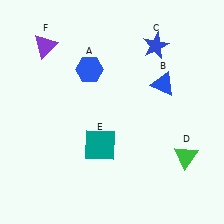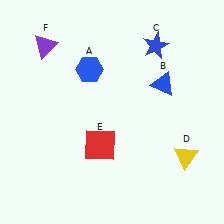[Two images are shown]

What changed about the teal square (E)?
In Image 1, E is teal. In Image 2, it changed to red.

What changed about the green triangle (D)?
In Image 1, D is green. In Image 2, it changed to yellow.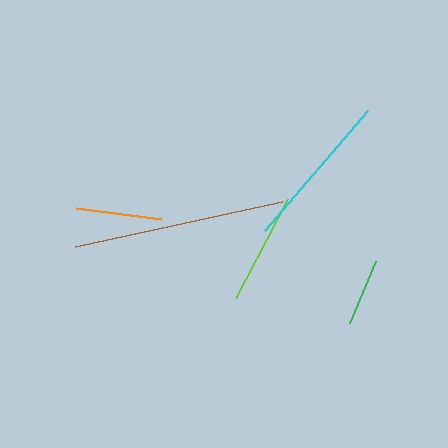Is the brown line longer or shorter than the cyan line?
The brown line is longer than the cyan line.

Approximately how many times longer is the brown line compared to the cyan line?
The brown line is approximately 1.3 times the length of the cyan line.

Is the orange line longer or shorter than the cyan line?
The cyan line is longer than the orange line.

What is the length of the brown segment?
The brown segment is approximately 211 pixels long.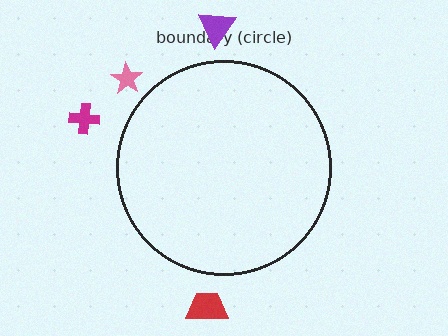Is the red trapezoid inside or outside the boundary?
Outside.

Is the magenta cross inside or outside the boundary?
Outside.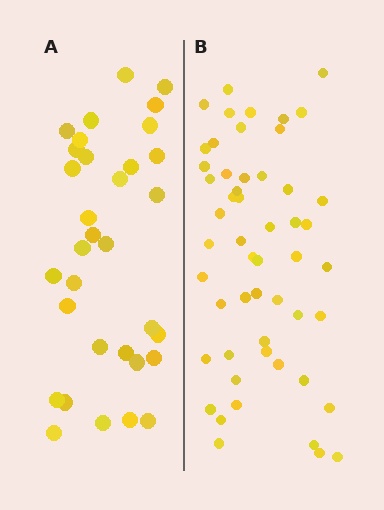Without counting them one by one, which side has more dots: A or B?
Region B (the right region) has more dots.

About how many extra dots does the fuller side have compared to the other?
Region B has approximately 20 more dots than region A.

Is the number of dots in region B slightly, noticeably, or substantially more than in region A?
Region B has substantially more. The ratio is roughly 1.6 to 1.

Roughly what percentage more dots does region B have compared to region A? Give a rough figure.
About 60% more.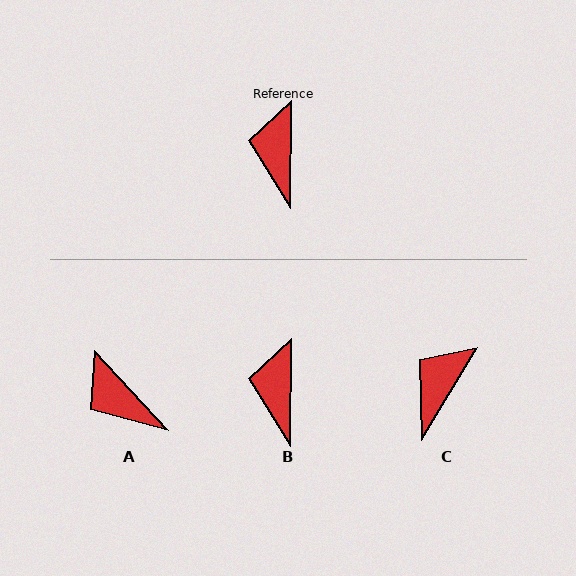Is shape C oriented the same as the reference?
No, it is off by about 31 degrees.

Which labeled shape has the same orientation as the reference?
B.